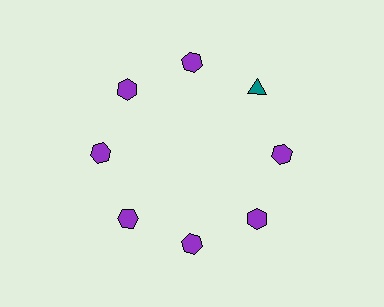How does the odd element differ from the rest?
It differs in both color (teal instead of purple) and shape (triangle instead of hexagon).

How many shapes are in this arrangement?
There are 8 shapes arranged in a ring pattern.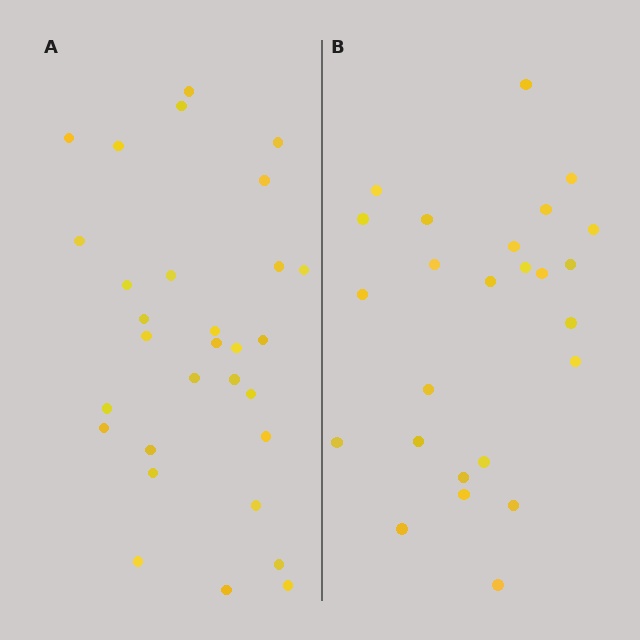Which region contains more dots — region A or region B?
Region A (the left region) has more dots.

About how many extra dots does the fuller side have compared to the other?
Region A has about 5 more dots than region B.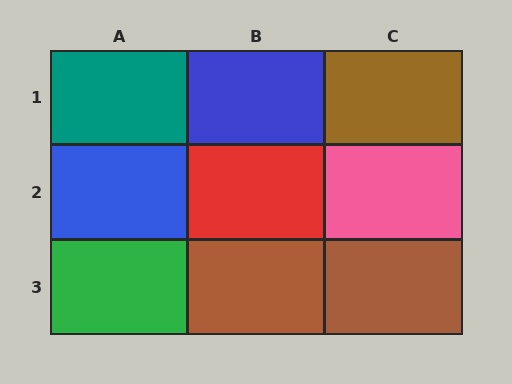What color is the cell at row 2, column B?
Red.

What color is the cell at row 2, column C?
Pink.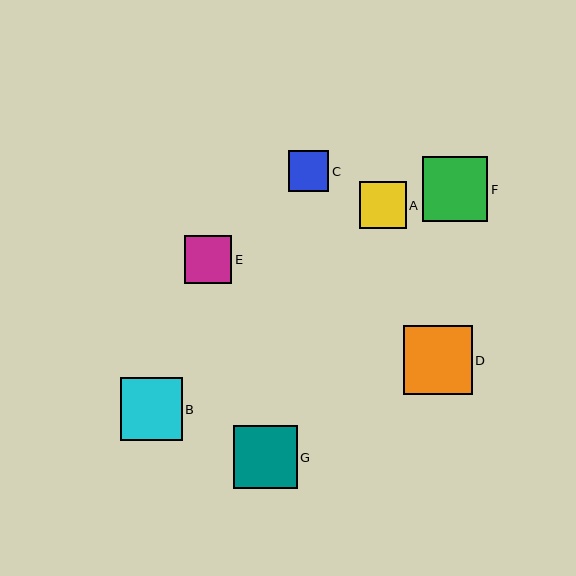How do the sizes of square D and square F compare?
Square D and square F are approximately the same size.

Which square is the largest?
Square D is the largest with a size of approximately 69 pixels.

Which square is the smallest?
Square C is the smallest with a size of approximately 40 pixels.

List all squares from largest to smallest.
From largest to smallest: D, F, G, B, E, A, C.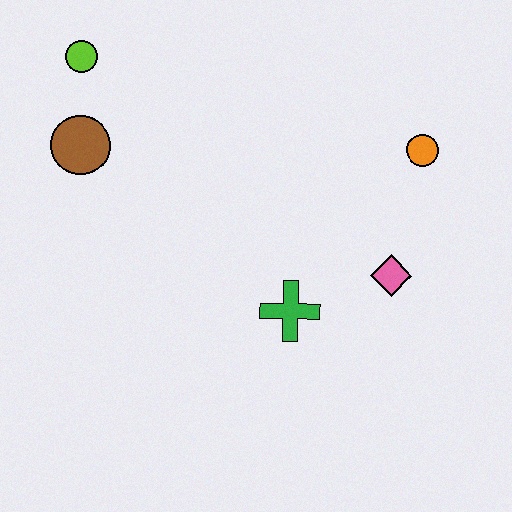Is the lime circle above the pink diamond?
Yes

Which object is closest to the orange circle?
The pink diamond is closest to the orange circle.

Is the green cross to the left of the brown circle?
No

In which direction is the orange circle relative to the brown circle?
The orange circle is to the right of the brown circle.